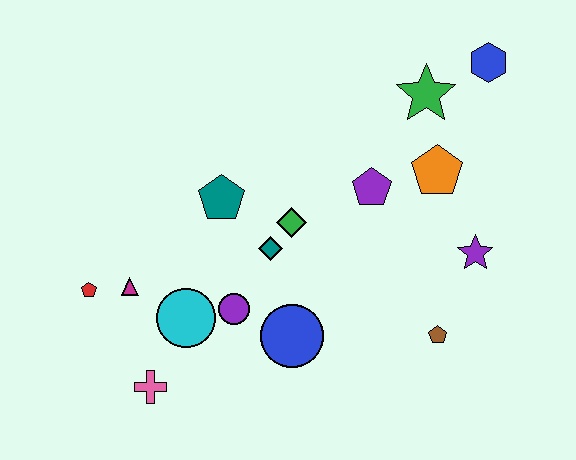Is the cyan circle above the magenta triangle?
No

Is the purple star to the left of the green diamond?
No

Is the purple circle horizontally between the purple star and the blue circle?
No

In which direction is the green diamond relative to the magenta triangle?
The green diamond is to the right of the magenta triangle.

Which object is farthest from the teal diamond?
The blue hexagon is farthest from the teal diamond.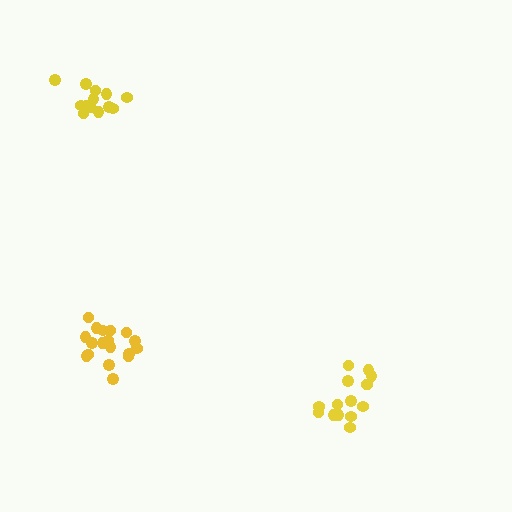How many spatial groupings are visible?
There are 3 spatial groupings.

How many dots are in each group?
Group 1: 13 dots, Group 2: 15 dots, Group 3: 18 dots (46 total).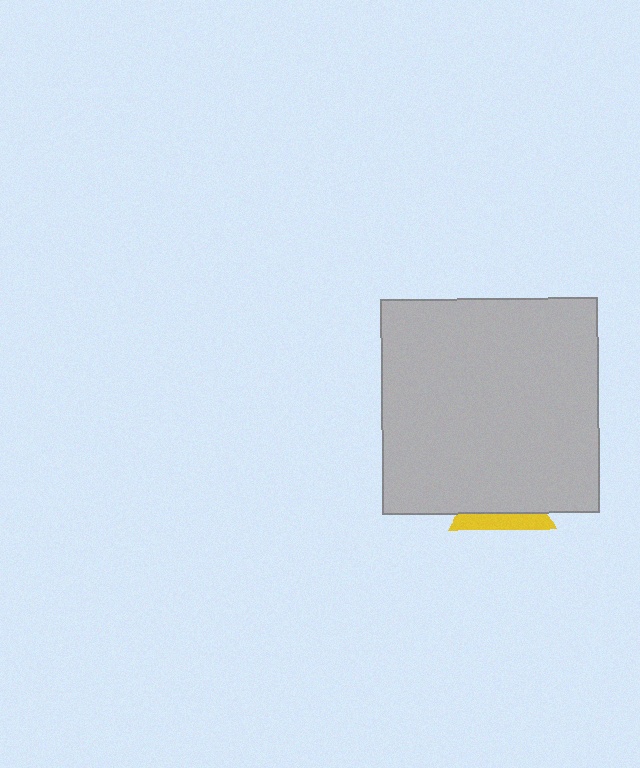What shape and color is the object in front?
The object in front is a light gray rectangle.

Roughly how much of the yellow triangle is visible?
A small part of it is visible (roughly 31%).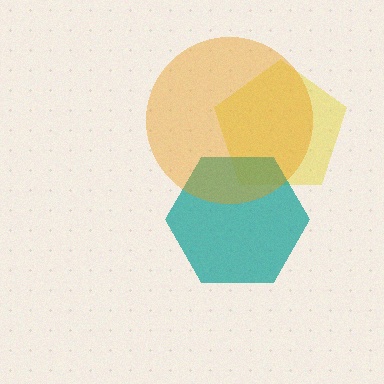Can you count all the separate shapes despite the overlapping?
Yes, there are 3 separate shapes.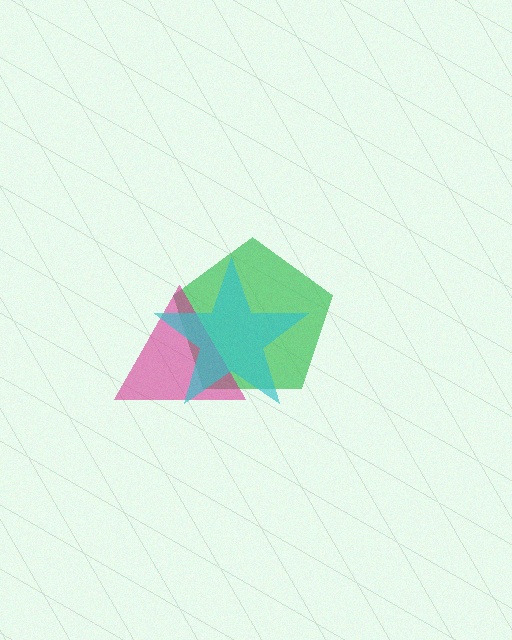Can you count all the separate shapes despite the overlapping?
Yes, there are 3 separate shapes.